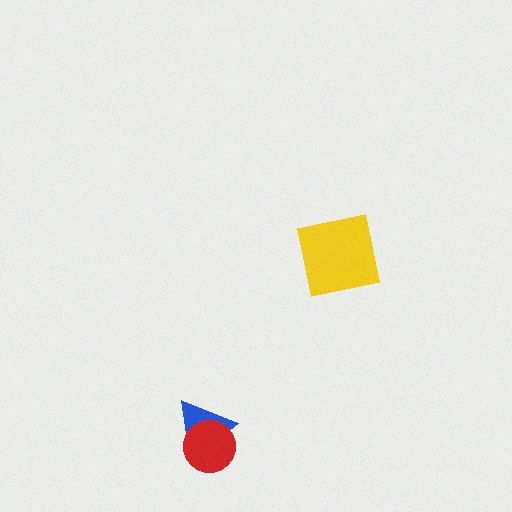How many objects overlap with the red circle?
1 object overlaps with the red circle.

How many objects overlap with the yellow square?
0 objects overlap with the yellow square.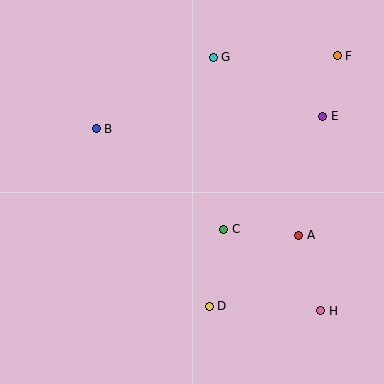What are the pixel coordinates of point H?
Point H is at (321, 311).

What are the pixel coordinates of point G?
Point G is at (213, 57).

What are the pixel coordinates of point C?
Point C is at (224, 229).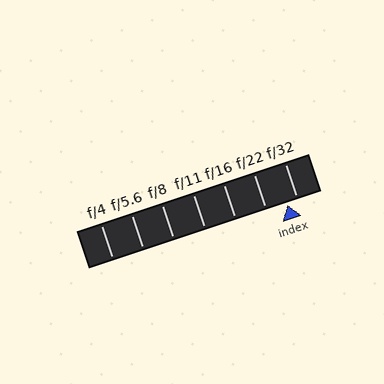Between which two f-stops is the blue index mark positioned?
The index mark is between f/22 and f/32.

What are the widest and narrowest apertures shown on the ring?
The widest aperture shown is f/4 and the narrowest is f/32.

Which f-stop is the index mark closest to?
The index mark is closest to f/32.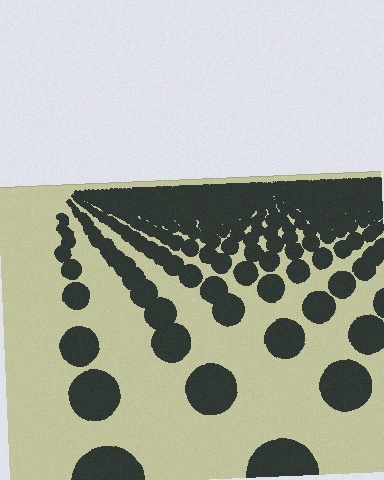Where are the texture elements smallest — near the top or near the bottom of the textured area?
Near the top.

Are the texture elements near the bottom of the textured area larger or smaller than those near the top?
Larger. Near the bottom, elements are closer to the viewer and appear at a bigger on-screen size.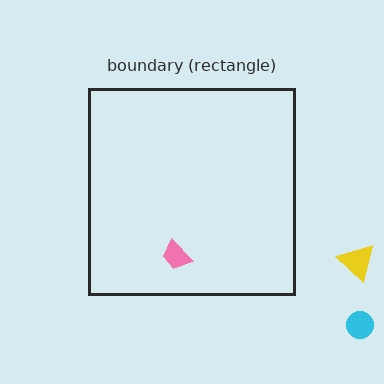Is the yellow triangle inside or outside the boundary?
Outside.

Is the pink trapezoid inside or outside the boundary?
Inside.